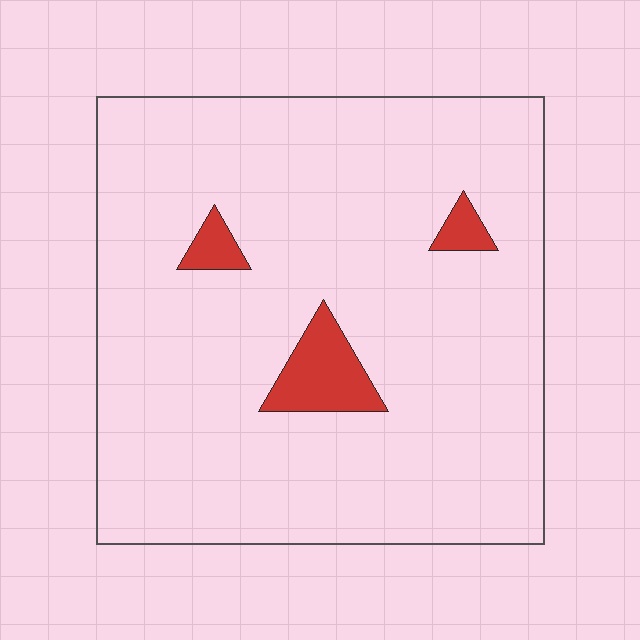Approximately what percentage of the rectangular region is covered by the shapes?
Approximately 5%.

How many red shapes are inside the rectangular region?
3.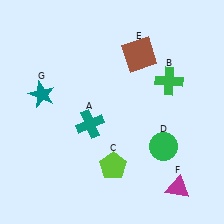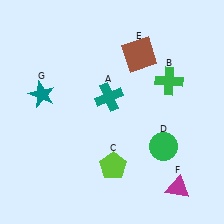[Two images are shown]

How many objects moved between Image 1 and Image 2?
1 object moved between the two images.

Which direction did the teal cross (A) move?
The teal cross (A) moved up.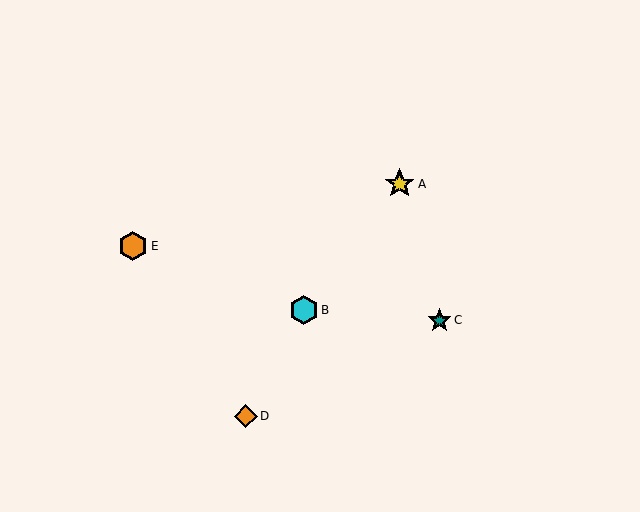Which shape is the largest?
The yellow star (labeled A) is the largest.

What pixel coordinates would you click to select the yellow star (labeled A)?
Click at (400, 184) to select the yellow star A.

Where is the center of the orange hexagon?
The center of the orange hexagon is at (133, 246).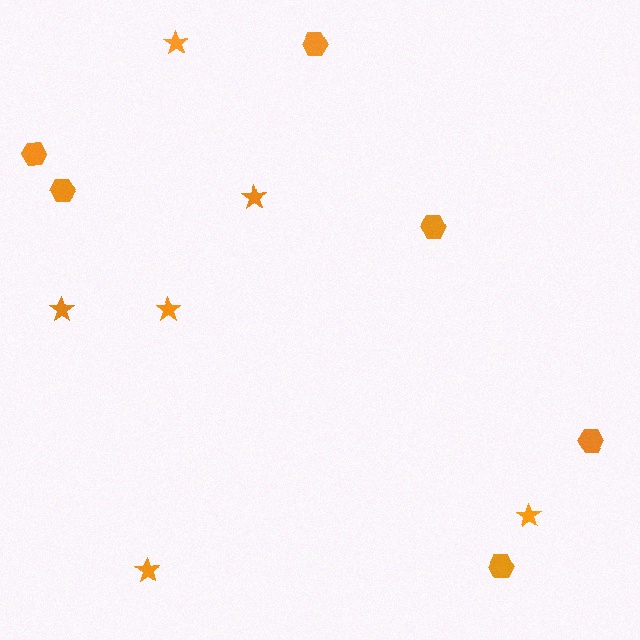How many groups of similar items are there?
There are 2 groups: one group of hexagons (6) and one group of stars (6).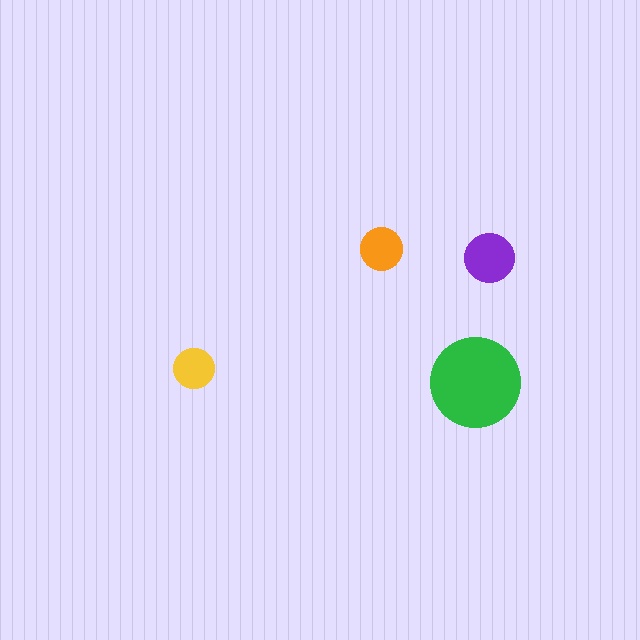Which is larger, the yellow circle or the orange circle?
The orange one.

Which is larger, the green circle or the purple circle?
The green one.